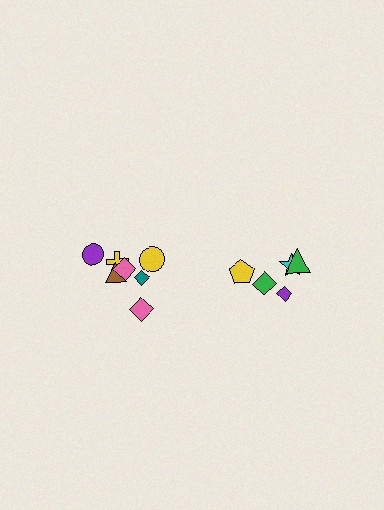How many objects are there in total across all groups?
There are 12 objects.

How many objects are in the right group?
There are 5 objects.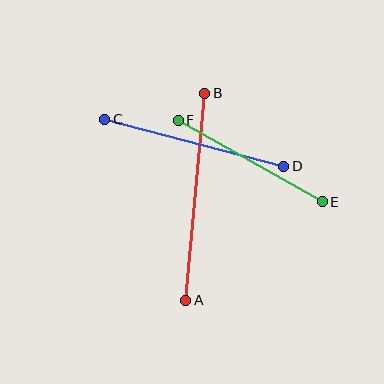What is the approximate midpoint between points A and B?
The midpoint is at approximately (195, 197) pixels.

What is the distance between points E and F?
The distance is approximately 165 pixels.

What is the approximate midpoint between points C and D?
The midpoint is at approximately (194, 143) pixels.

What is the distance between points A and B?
The distance is approximately 208 pixels.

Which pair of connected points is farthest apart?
Points A and B are farthest apart.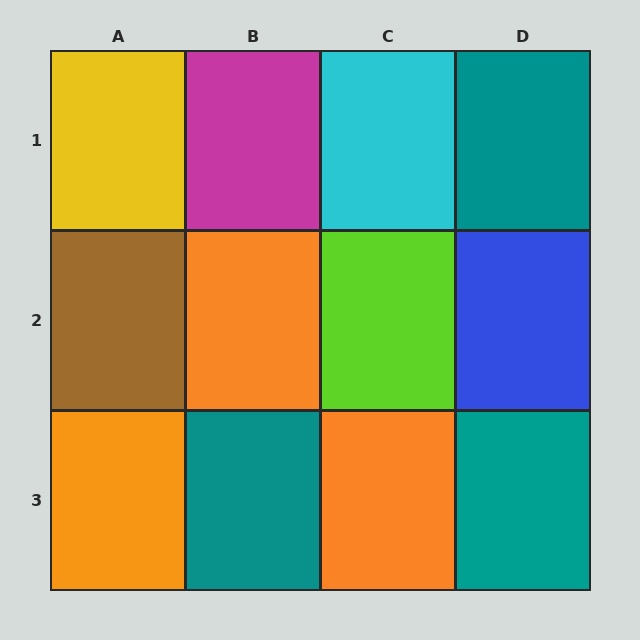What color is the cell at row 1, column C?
Cyan.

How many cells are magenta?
1 cell is magenta.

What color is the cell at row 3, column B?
Teal.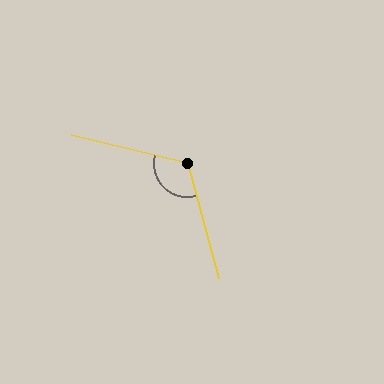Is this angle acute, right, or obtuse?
It is obtuse.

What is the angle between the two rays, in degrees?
Approximately 119 degrees.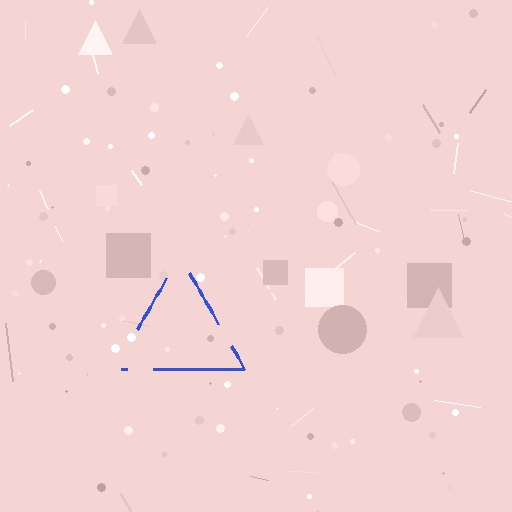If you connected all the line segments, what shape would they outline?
They would outline a triangle.